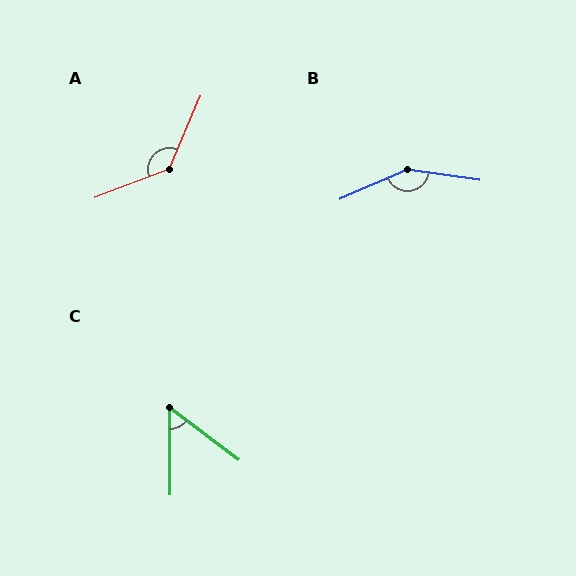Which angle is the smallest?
C, at approximately 53 degrees.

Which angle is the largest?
B, at approximately 148 degrees.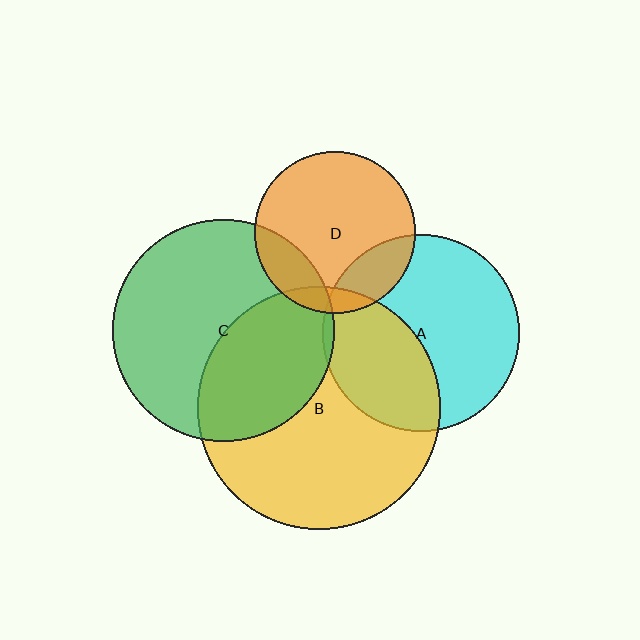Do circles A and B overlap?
Yes.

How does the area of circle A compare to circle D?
Approximately 1.5 times.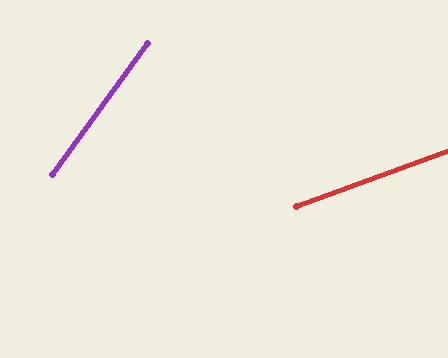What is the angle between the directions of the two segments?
Approximately 35 degrees.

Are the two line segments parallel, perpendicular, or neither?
Neither parallel nor perpendicular — they differ by about 35°.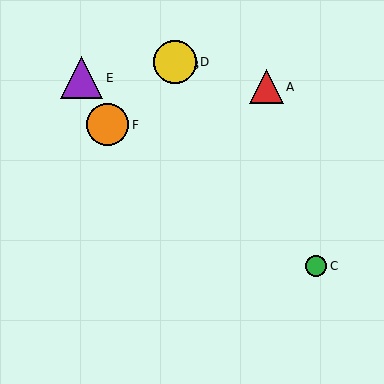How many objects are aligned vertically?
2 objects (B, D) are aligned vertically.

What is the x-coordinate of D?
Object D is at x≈175.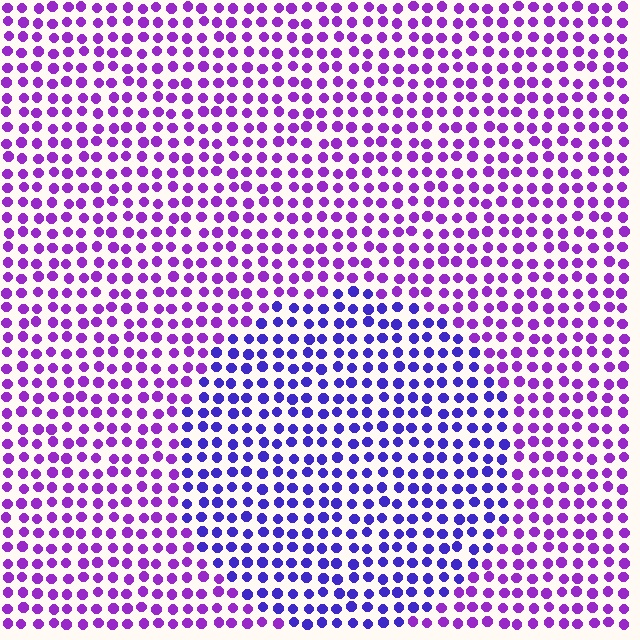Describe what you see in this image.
The image is filled with small purple elements in a uniform arrangement. A circle-shaped region is visible where the elements are tinted to a slightly different hue, forming a subtle color boundary.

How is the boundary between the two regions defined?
The boundary is defined purely by a slight shift in hue (about 34 degrees). Spacing, size, and orientation are identical on both sides.